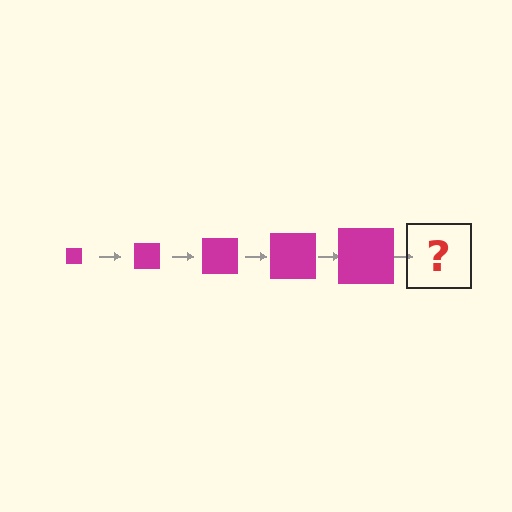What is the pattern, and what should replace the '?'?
The pattern is that the square gets progressively larger each step. The '?' should be a magenta square, larger than the previous one.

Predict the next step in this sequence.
The next step is a magenta square, larger than the previous one.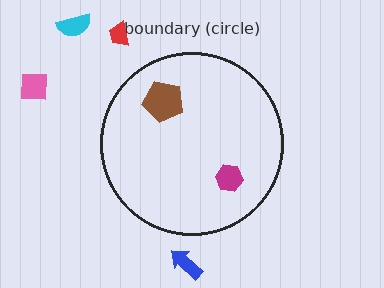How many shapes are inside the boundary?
2 inside, 4 outside.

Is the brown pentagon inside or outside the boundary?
Inside.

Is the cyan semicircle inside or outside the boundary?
Outside.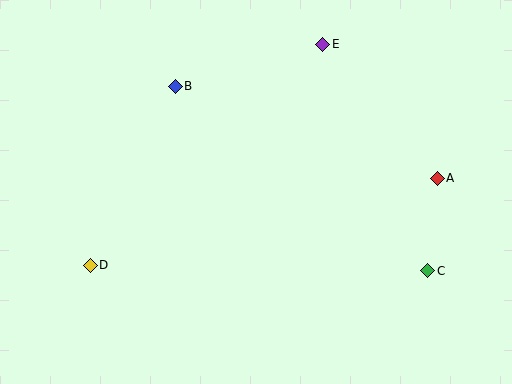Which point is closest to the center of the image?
Point B at (175, 86) is closest to the center.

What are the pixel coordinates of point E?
Point E is at (323, 44).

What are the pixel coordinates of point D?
Point D is at (90, 265).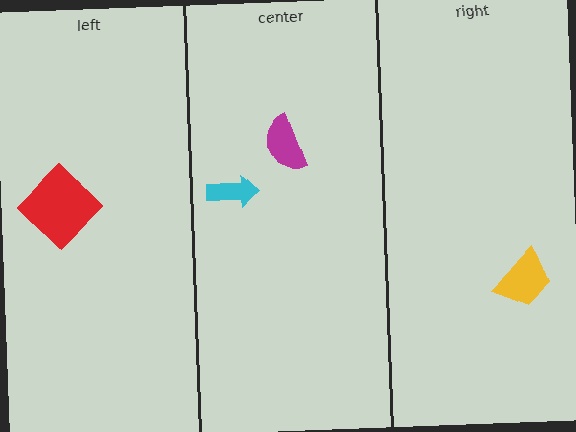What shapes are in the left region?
The red diamond.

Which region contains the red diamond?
The left region.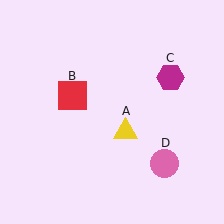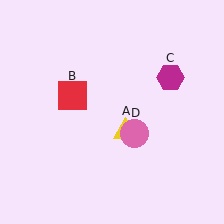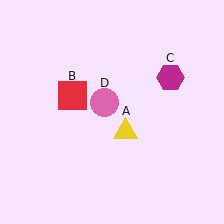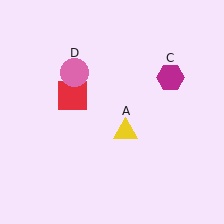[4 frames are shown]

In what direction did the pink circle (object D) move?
The pink circle (object D) moved up and to the left.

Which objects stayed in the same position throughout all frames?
Yellow triangle (object A) and red square (object B) and magenta hexagon (object C) remained stationary.